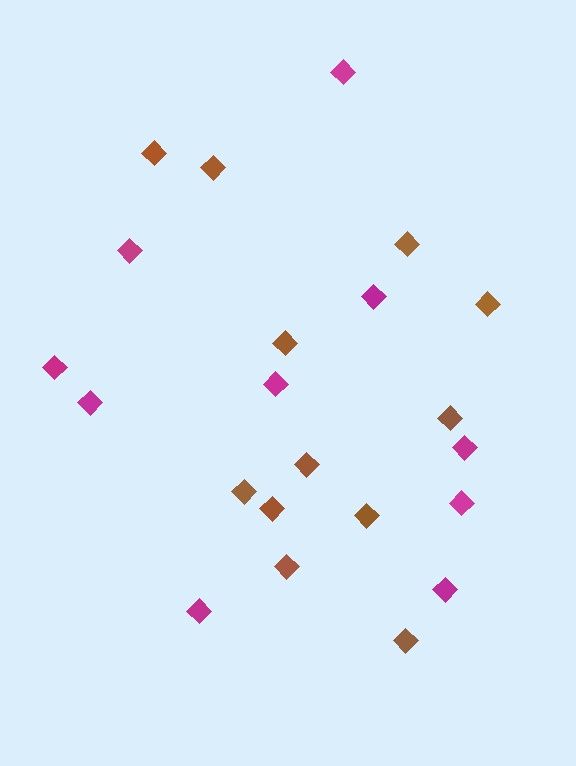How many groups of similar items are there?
There are 2 groups: one group of magenta diamonds (10) and one group of brown diamonds (12).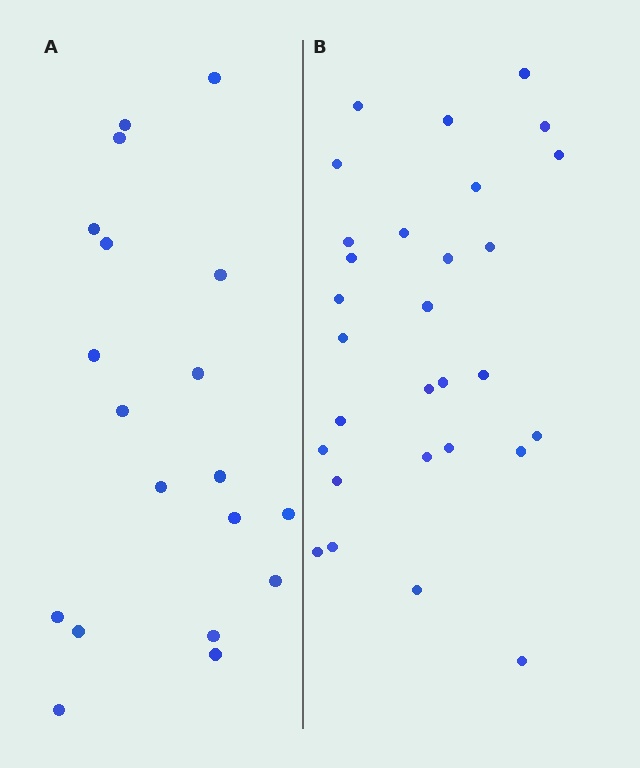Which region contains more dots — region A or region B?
Region B (the right region) has more dots.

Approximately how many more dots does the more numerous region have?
Region B has roughly 10 or so more dots than region A.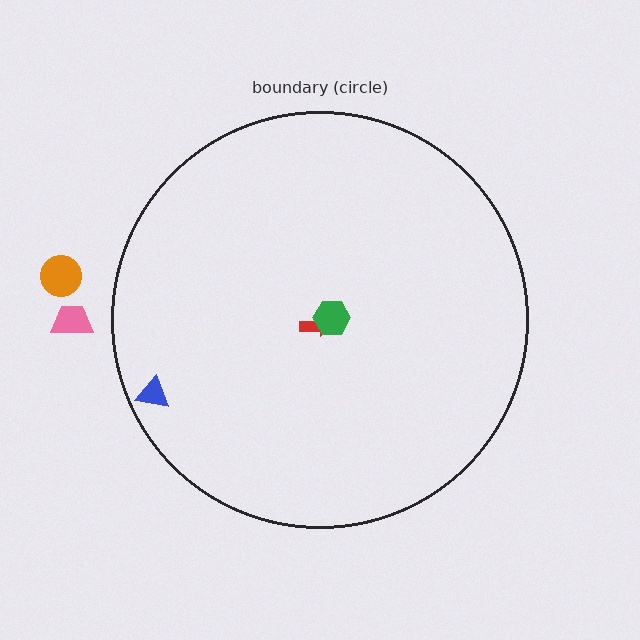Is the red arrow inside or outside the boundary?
Inside.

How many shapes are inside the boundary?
3 inside, 2 outside.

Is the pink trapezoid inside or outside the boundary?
Outside.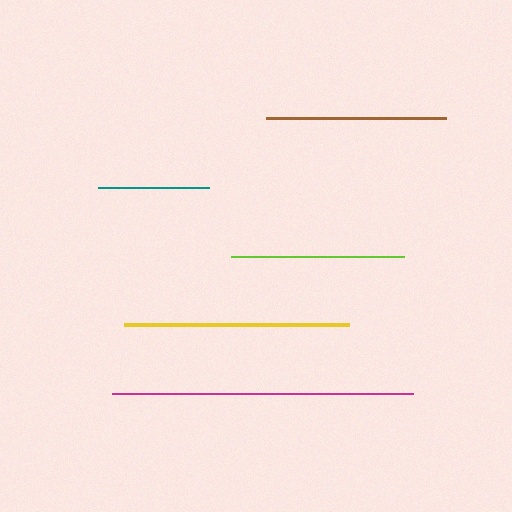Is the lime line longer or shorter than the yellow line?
The yellow line is longer than the lime line.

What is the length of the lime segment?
The lime segment is approximately 173 pixels long.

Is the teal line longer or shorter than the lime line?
The lime line is longer than the teal line.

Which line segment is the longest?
The magenta line is the longest at approximately 301 pixels.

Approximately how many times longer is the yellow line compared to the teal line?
The yellow line is approximately 2.0 times the length of the teal line.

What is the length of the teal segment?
The teal segment is approximately 111 pixels long.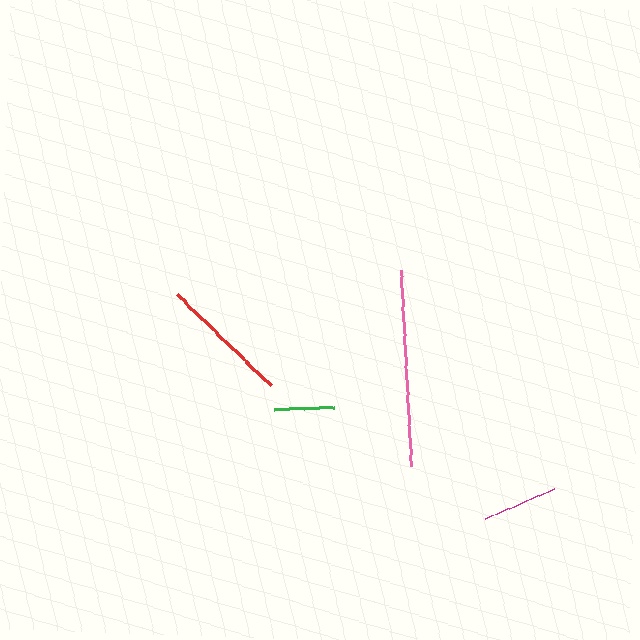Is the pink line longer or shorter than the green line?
The pink line is longer than the green line.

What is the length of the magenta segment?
The magenta segment is approximately 75 pixels long.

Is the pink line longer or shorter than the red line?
The pink line is longer than the red line.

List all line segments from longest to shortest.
From longest to shortest: pink, red, magenta, green.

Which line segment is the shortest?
The green line is the shortest at approximately 60 pixels.